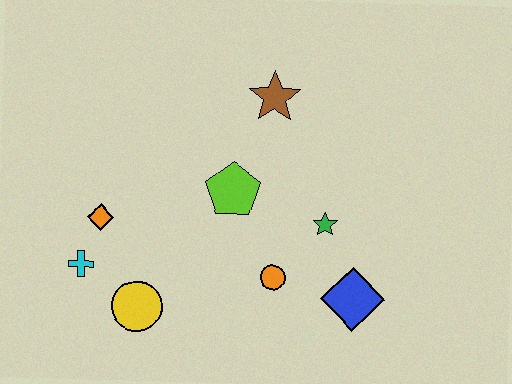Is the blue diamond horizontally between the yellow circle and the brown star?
No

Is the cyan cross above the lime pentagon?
No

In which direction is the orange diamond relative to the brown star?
The orange diamond is to the left of the brown star.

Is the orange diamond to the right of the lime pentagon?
No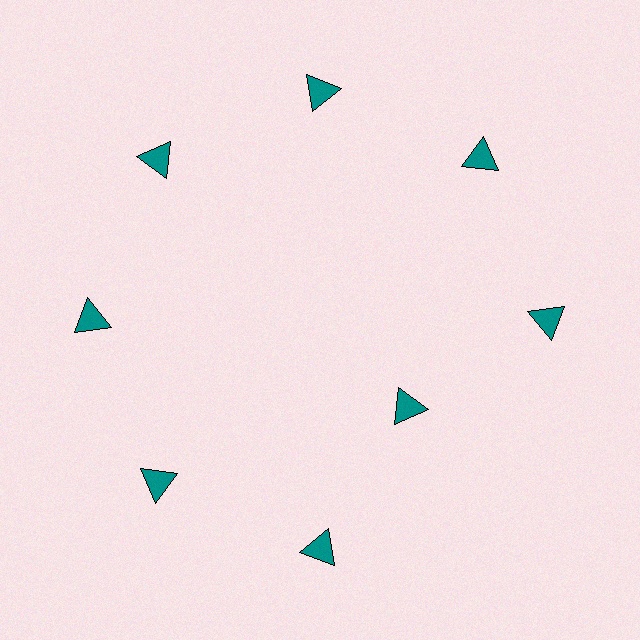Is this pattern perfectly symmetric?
No. The 8 teal triangles are arranged in a ring, but one element near the 4 o'clock position is pulled inward toward the center, breaking the 8-fold rotational symmetry.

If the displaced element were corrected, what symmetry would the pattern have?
It would have 8-fold rotational symmetry — the pattern would map onto itself every 45 degrees.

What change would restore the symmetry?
The symmetry would be restored by moving it outward, back onto the ring so that all 8 triangles sit at equal angles and equal distance from the center.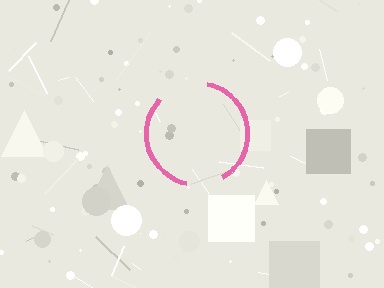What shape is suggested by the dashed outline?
The dashed outline suggests a circle.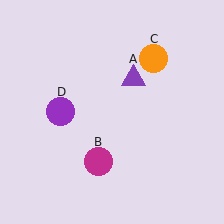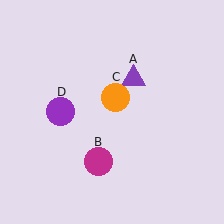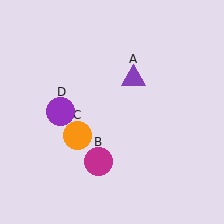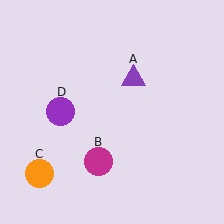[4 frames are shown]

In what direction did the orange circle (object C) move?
The orange circle (object C) moved down and to the left.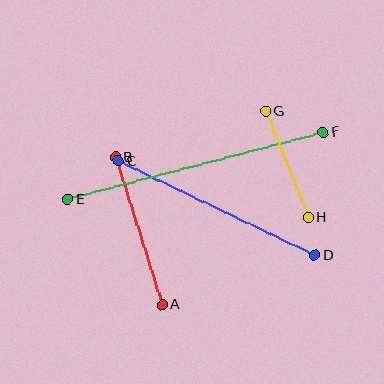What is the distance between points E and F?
The distance is approximately 264 pixels.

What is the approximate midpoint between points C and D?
The midpoint is at approximately (217, 208) pixels.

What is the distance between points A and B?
The distance is approximately 155 pixels.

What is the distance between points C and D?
The distance is approximately 218 pixels.